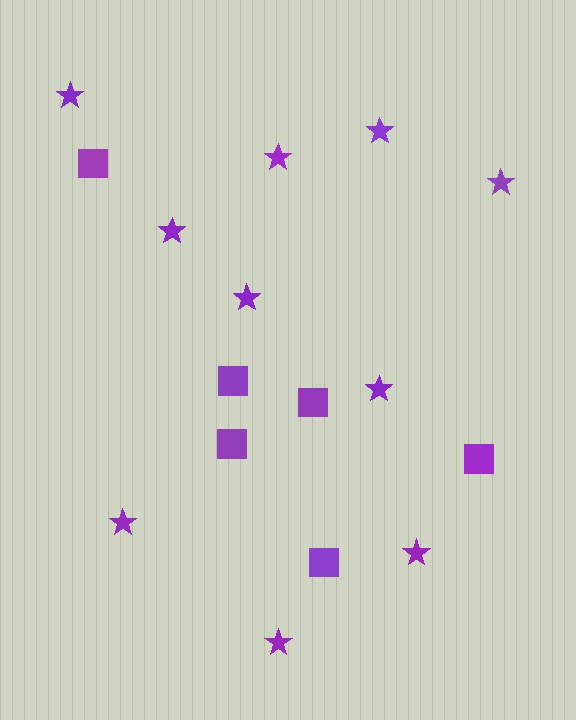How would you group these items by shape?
There are 2 groups: one group of squares (6) and one group of stars (10).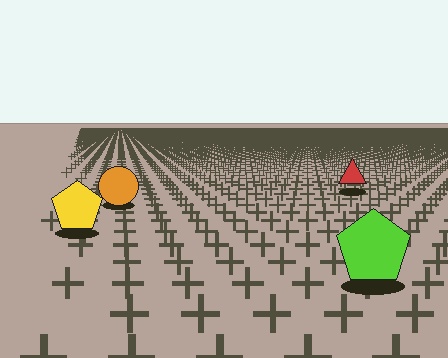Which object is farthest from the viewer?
The red triangle is farthest from the viewer. It appears smaller and the ground texture around it is denser.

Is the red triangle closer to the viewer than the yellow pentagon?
No. The yellow pentagon is closer — you can tell from the texture gradient: the ground texture is coarser near it.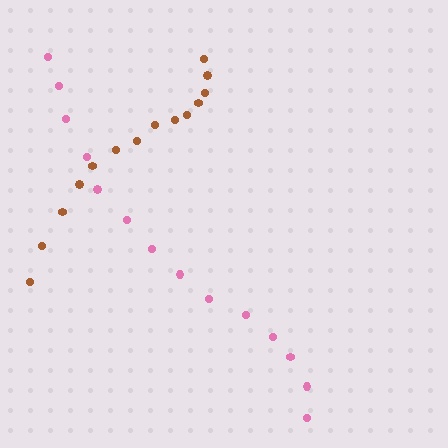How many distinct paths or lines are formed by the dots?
There are 2 distinct paths.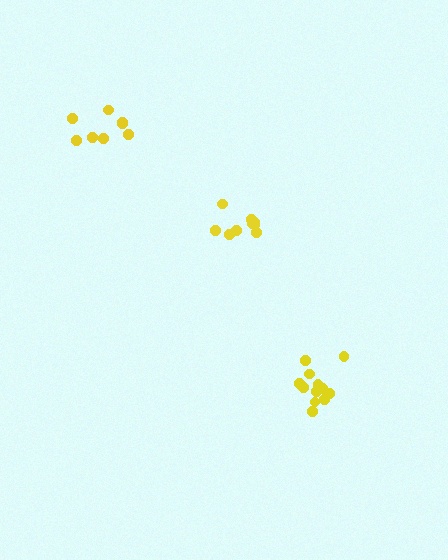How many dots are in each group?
Group 1: 12 dots, Group 2: 9 dots, Group 3: 8 dots (29 total).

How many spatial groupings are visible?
There are 3 spatial groupings.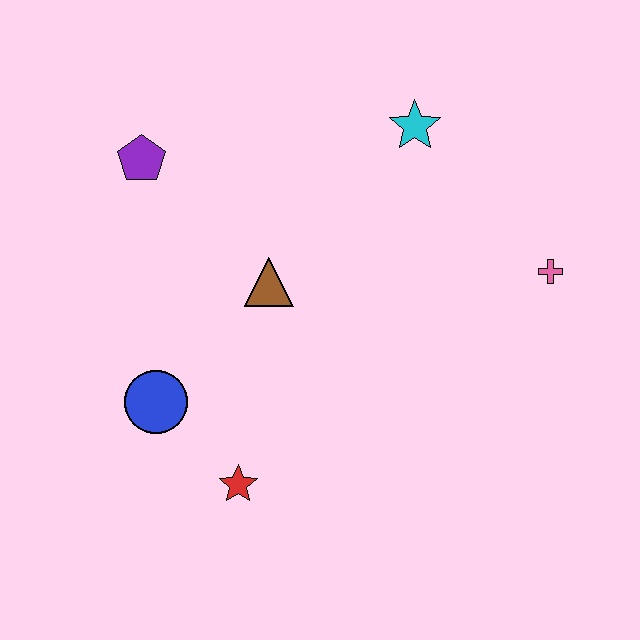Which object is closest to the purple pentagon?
The brown triangle is closest to the purple pentagon.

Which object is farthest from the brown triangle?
The pink cross is farthest from the brown triangle.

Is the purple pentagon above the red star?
Yes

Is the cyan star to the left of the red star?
No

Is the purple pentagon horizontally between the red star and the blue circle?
No